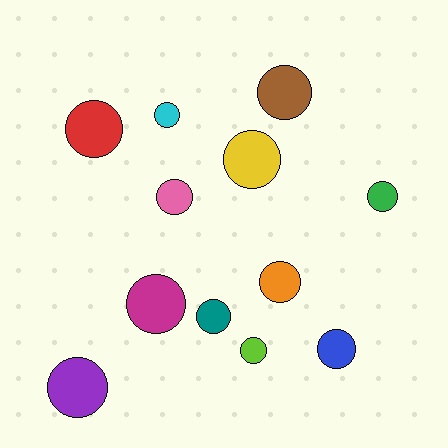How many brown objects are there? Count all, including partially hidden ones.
There is 1 brown object.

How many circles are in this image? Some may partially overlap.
There are 12 circles.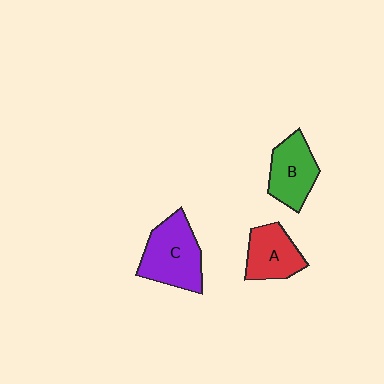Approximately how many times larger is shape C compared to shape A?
Approximately 1.4 times.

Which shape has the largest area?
Shape C (purple).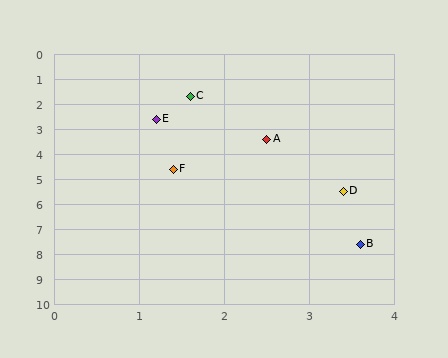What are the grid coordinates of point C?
Point C is at approximately (1.6, 1.7).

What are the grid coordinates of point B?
Point B is at approximately (3.6, 7.6).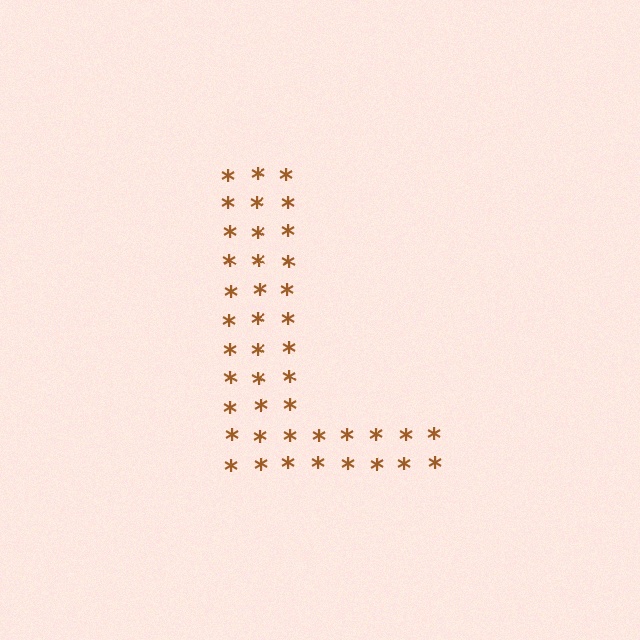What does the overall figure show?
The overall figure shows the letter L.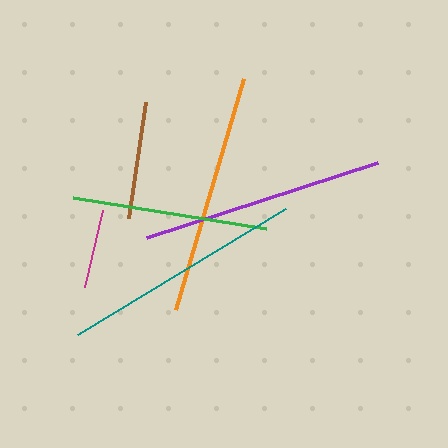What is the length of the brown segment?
The brown segment is approximately 117 pixels long.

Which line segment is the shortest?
The magenta line is the shortest at approximately 79 pixels.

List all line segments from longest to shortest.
From longest to shortest: teal, purple, orange, green, brown, magenta.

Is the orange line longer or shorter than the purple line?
The purple line is longer than the orange line.